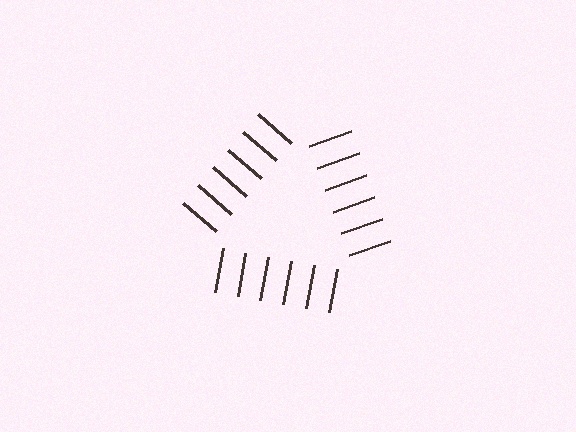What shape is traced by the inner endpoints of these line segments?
An illusory triangle — the line segments terminate on its edges but no continuous stroke is drawn.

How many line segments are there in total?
18 — 6 along each of the 3 edges.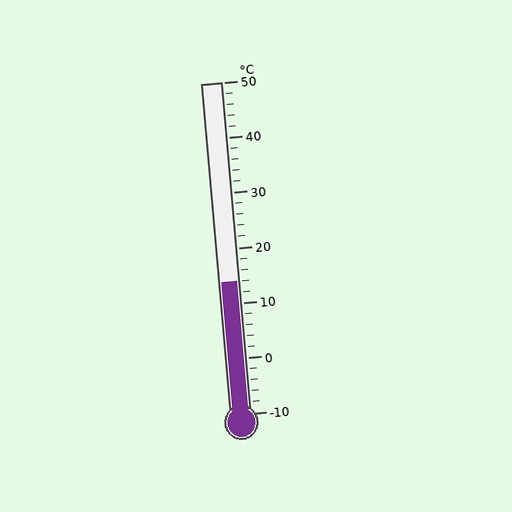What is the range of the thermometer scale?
The thermometer scale ranges from -10°C to 50°C.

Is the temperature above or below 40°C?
The temperature is below 40°C.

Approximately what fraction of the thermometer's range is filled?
The thermometer is filled to approximately 40% of its range.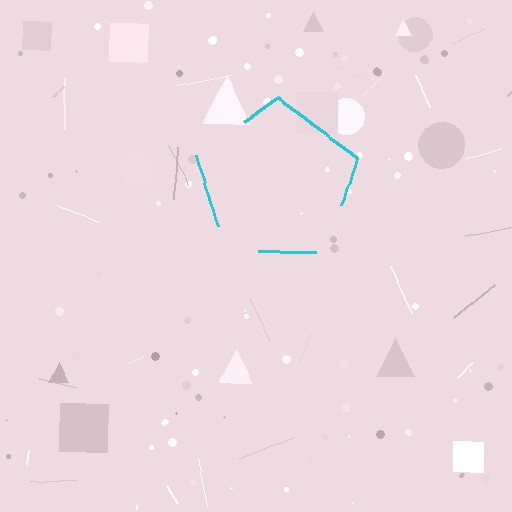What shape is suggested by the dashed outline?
The dashed outline suggests a pentagon.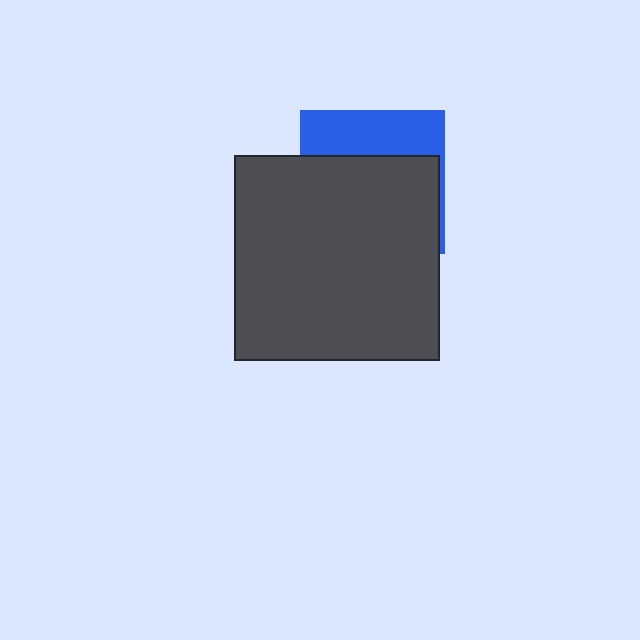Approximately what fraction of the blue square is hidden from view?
Roughly 65% of the blue square is hidden behind the dark gray square.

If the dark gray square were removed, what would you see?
You would see the complete blue square.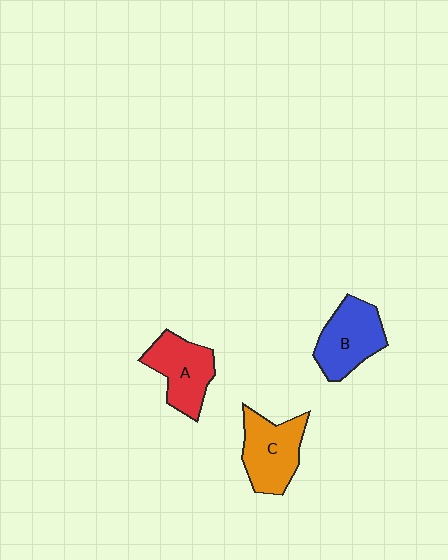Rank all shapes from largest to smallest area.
From largest to smallest: C (orange), B (blue), A (red).